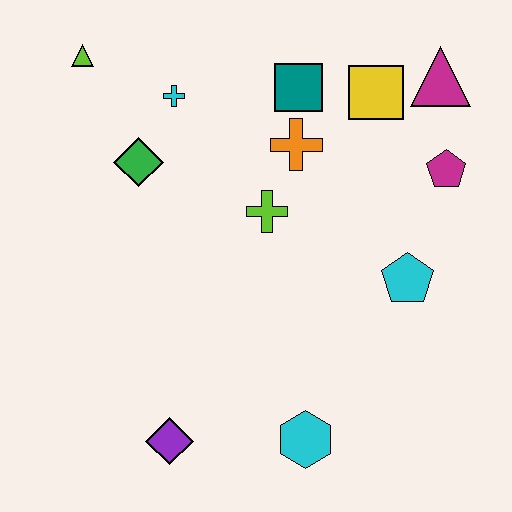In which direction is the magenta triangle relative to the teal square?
The magenta triangle is to the right of the teal square.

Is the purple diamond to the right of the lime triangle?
Yes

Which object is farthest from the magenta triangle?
The purple diamond is farthest from the magenta triangle.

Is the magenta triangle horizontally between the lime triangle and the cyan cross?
No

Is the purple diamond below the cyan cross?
Yes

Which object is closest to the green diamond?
The cyan cross is closest to the green diamond.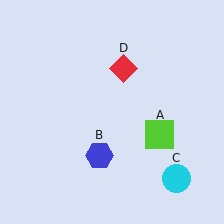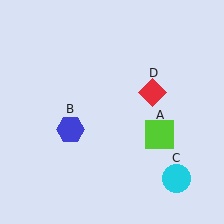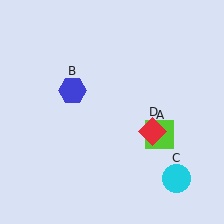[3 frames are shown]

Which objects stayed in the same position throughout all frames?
Lime square (object A) and cyan circle (object C) remained stationary.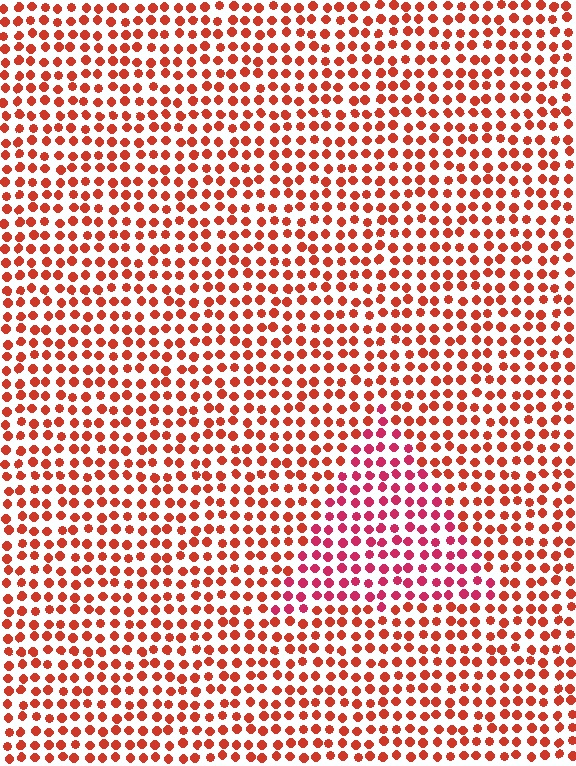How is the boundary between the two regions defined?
The boundary is defined purely by a slight shift in hue (about 28 degrees). Spacing, size, and orientation are identical on both sides.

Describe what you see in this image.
The image is filled with small red elements in a uniform arrangement. A triangle-shaped region is visible where the elements are tinted to a slightly different hue, forming a subtle color boundary.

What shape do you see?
I see a triangle.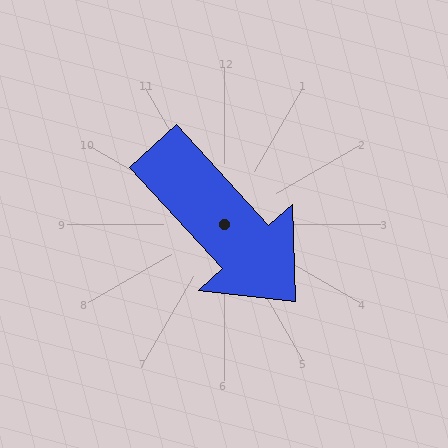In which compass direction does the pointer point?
Southeast.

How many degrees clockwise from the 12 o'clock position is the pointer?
Approximately 137 degrees.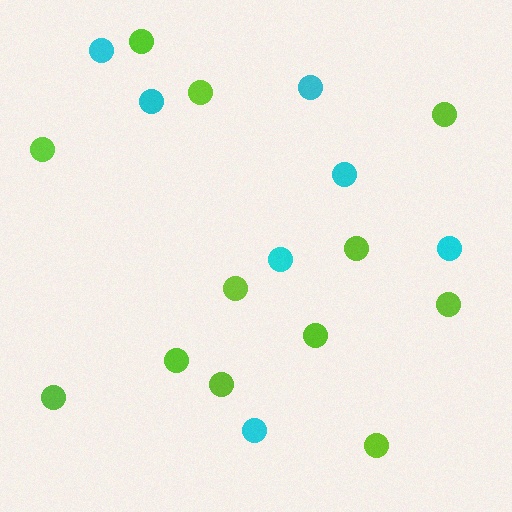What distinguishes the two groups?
There are 2 groups: one group of lime circles (12) and one group of cyan circles (7).